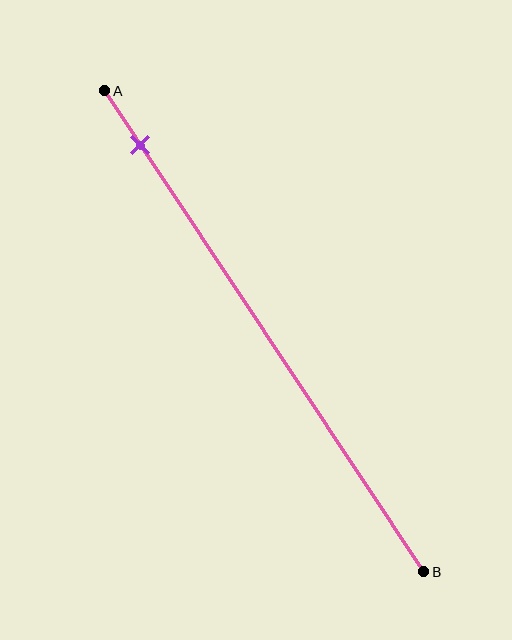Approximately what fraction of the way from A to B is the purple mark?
The purple mark is approximately 10% of the way from A to B.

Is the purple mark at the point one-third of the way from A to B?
No, the mark is at about 10% from A, not at the 33% one-third point.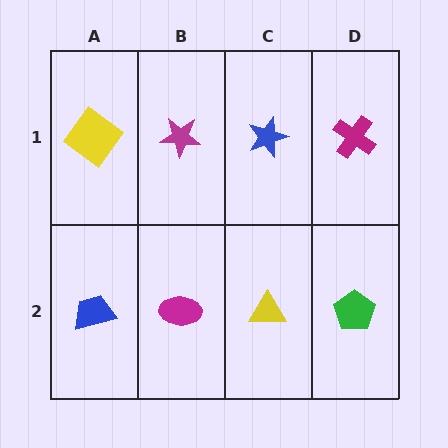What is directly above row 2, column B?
A magenta star.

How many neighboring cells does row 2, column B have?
3.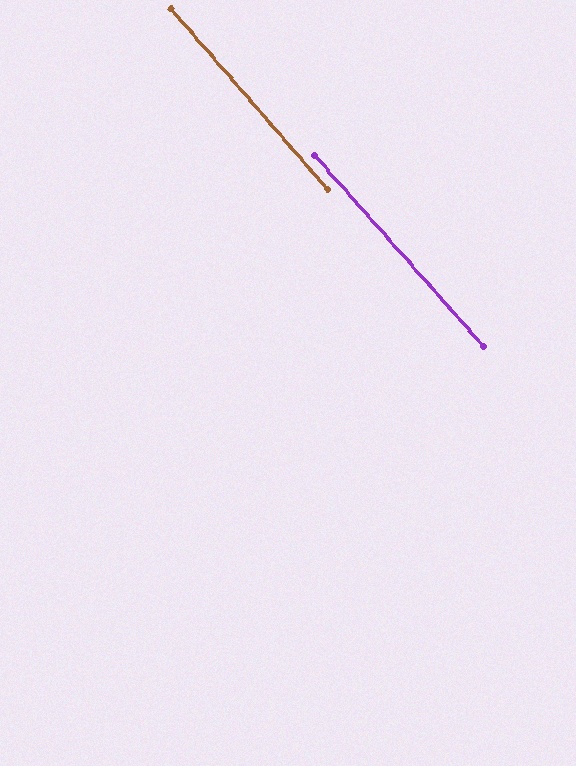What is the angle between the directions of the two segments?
Approximately 1 degree.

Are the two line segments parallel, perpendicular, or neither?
Parallel — their directions differ by only 0.5°.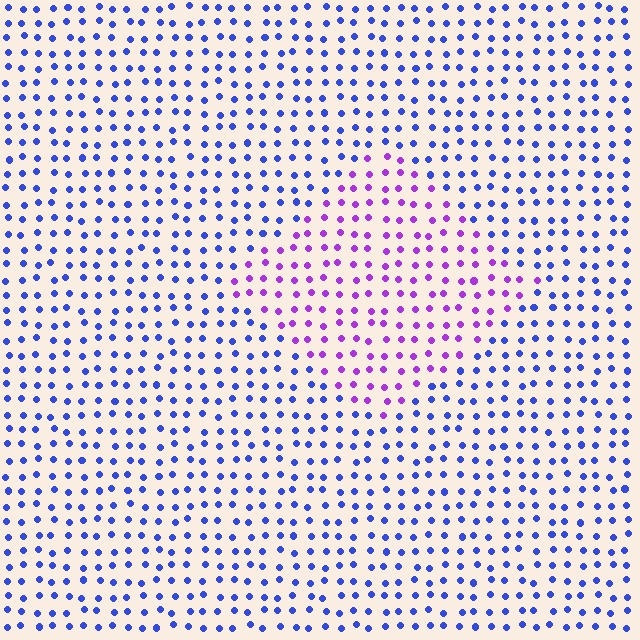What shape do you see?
I see a diamond.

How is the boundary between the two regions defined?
The boundary is defined purely by a slight shift in hue (about 51 degrees). Spacing, size, and orientation are identical on both sides.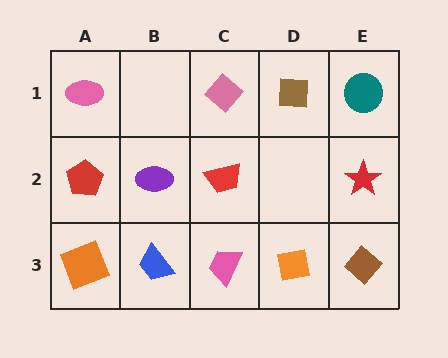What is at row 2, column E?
A red star.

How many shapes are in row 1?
4 shapes.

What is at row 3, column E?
A brown diamond.